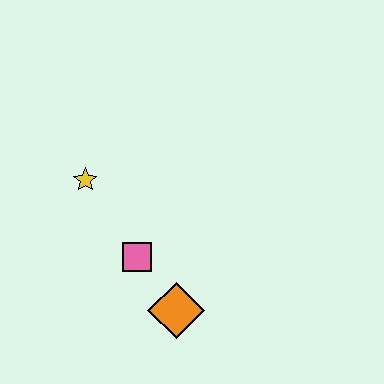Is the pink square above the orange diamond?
Yes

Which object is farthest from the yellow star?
The orange diamond is farthest from the yellow star.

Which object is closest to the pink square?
The orange diamond is closest to the pink square.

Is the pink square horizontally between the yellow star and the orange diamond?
Yes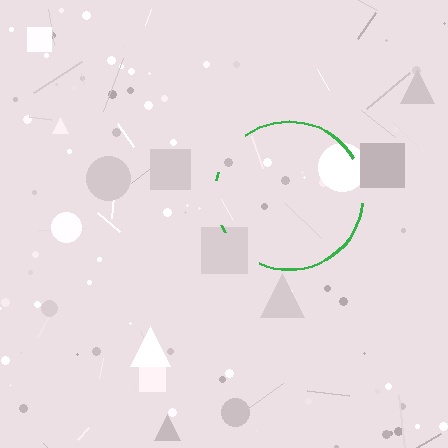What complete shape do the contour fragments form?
The contour fragments form a circle.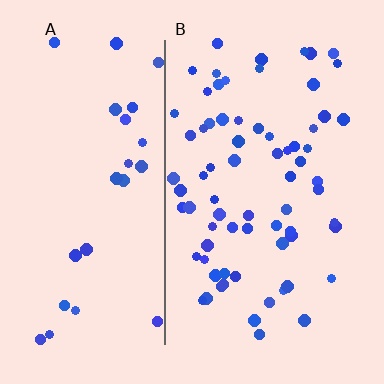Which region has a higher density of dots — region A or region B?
B (the right).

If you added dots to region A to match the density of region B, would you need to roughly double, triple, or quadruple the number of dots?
Approximately triple.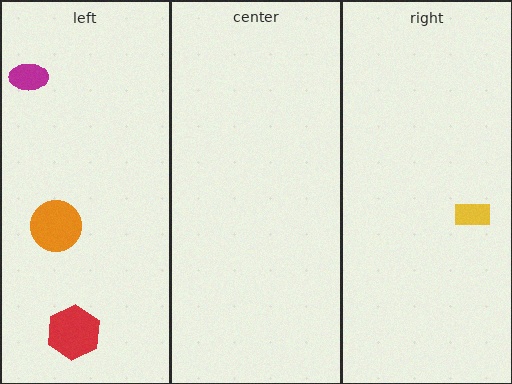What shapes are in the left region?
The orange circle, the magenta ellipse, the red hexagon.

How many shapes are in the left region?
3.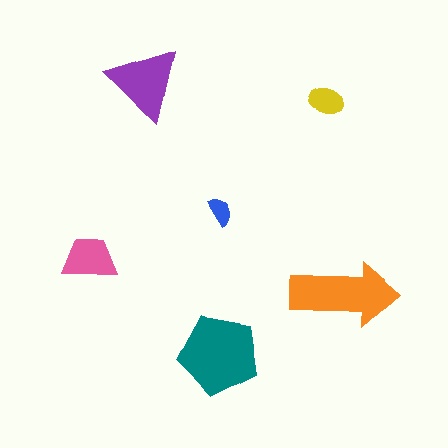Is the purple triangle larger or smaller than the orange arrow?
Smaller.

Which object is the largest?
The teal pentagon.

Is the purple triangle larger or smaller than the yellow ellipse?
Larger.